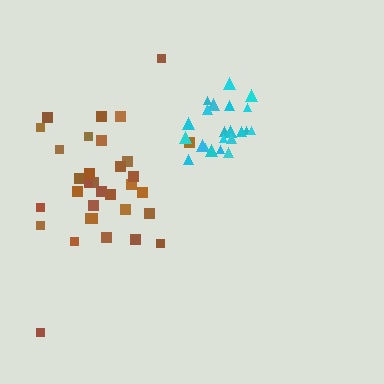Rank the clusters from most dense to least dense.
cyan, brown.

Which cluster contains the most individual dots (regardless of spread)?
Brown (33).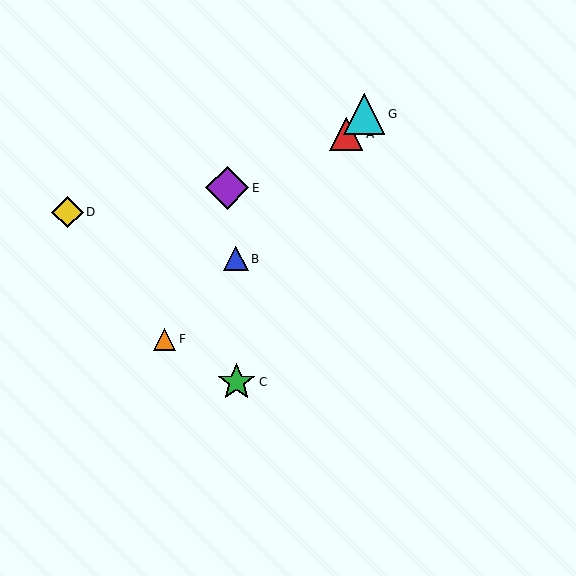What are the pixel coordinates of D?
Object D is at (67, 212).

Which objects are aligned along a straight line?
Objects A, B, F, G are aligned along a straight line.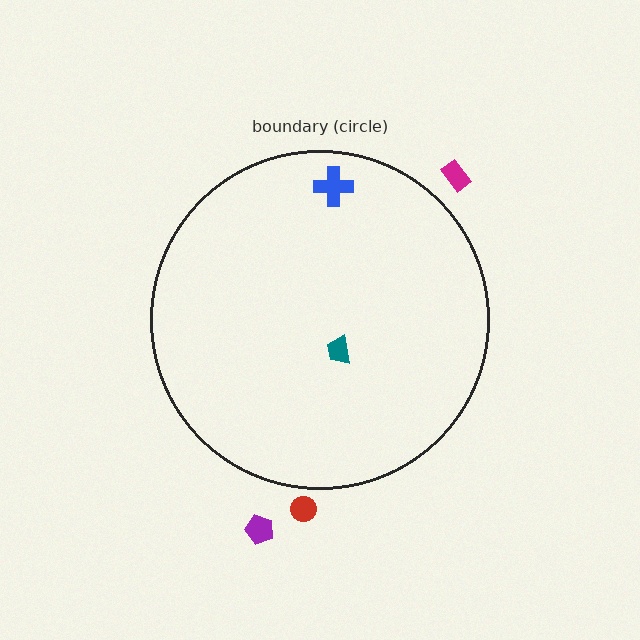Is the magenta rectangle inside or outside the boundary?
Outside.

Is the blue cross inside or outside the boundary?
Inside.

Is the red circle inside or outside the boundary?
Outside.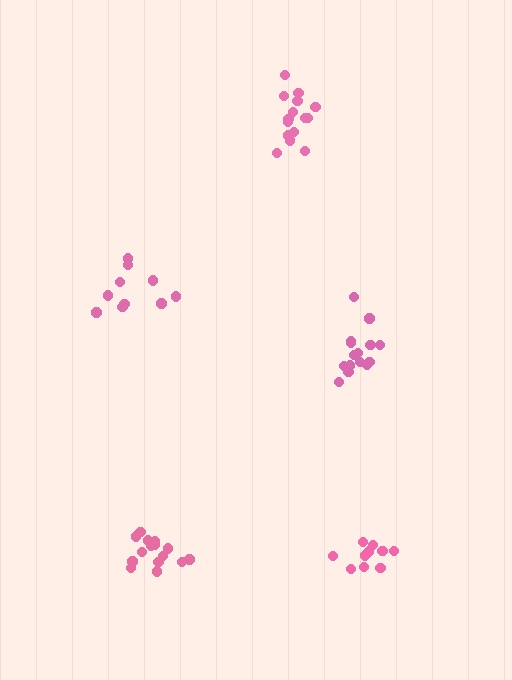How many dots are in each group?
Group 1: 10 dots, Group 2: 15 dots, Group 3: 16 dots, Group 4: 15 dots, Group 5: 10 dots (66 total).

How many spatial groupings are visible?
There are 5 spatial groupings.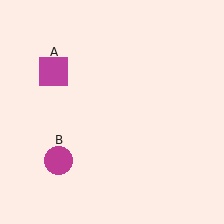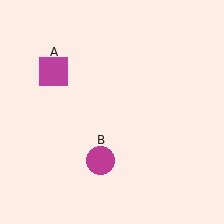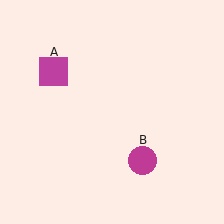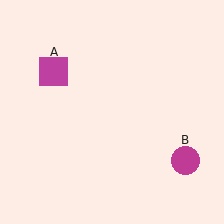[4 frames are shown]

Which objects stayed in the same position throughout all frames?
Magenta square (object A) remained stationary.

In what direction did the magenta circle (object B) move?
The magenta circle (object B) moved right.